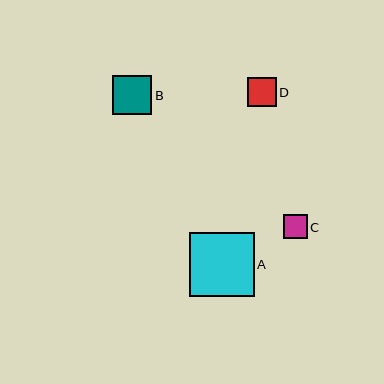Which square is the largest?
Square A is the largest with a size of approximately 64 pixels.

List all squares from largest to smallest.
From largest to smallest: A, B, D, C.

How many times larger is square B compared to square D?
Square B is approximately 1.4 times the size of square D.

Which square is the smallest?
Square C is the smallest with a size of approximately 24 pixels.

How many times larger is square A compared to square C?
Square A is approximately 2.7 times the size of square C.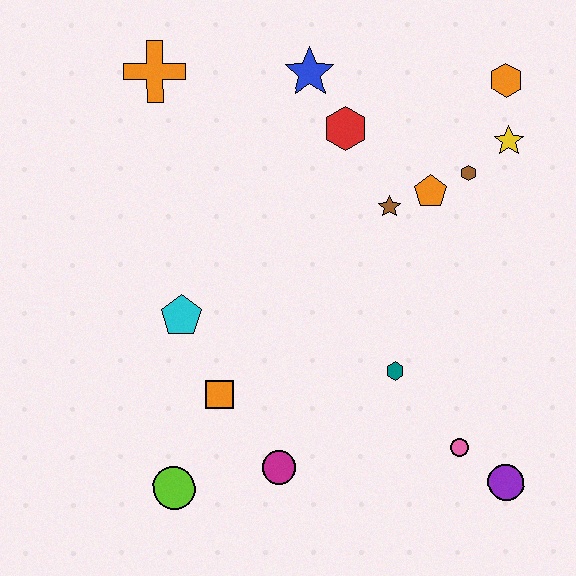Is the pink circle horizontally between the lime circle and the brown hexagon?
Yes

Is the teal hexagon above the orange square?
Yes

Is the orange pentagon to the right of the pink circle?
No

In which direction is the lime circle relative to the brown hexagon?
The lime circle is below the brown hexagon.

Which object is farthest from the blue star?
The purple circle is farthest from the blue star.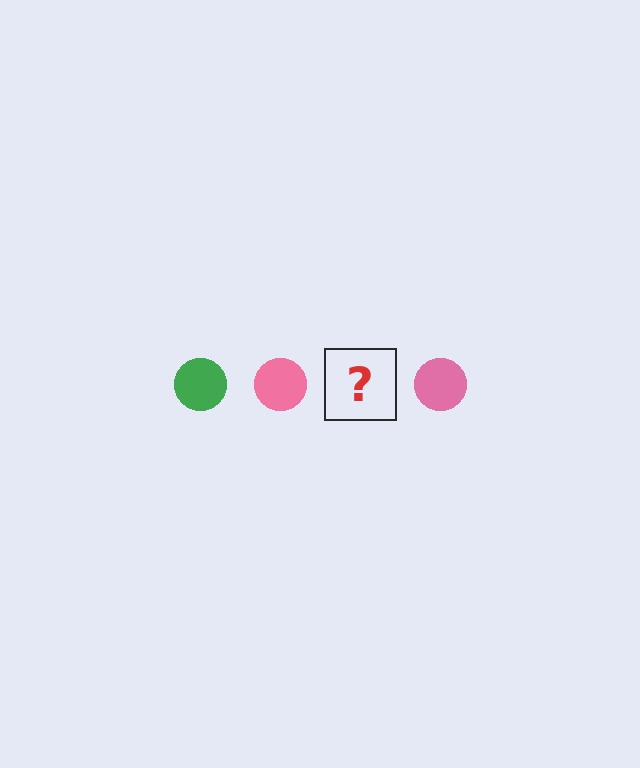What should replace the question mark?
The question mark should be replaced with a green circle.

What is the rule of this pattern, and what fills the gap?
The rule is that the pattern cycles through green, pink circles. The gap should be filled with a green circle.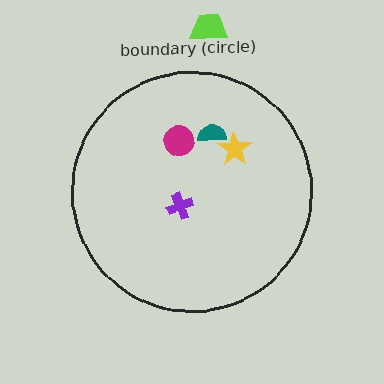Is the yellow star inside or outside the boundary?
Inside.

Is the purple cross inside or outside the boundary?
Inside.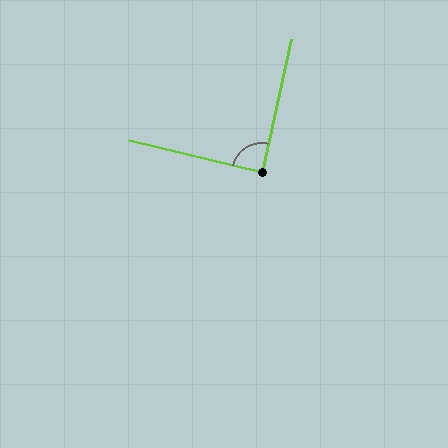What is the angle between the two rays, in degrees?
Approximately 89 degrees.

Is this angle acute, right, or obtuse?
It is approximately a right angle.